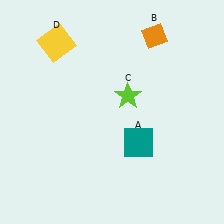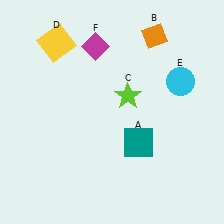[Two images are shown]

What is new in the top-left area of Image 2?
A magenta diamond (F) was added in the top-left area of Image 2.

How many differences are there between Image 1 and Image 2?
There are 2 differences between the two images.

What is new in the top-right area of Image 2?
A cyan circle (E) was added in the top-right area of Image 2.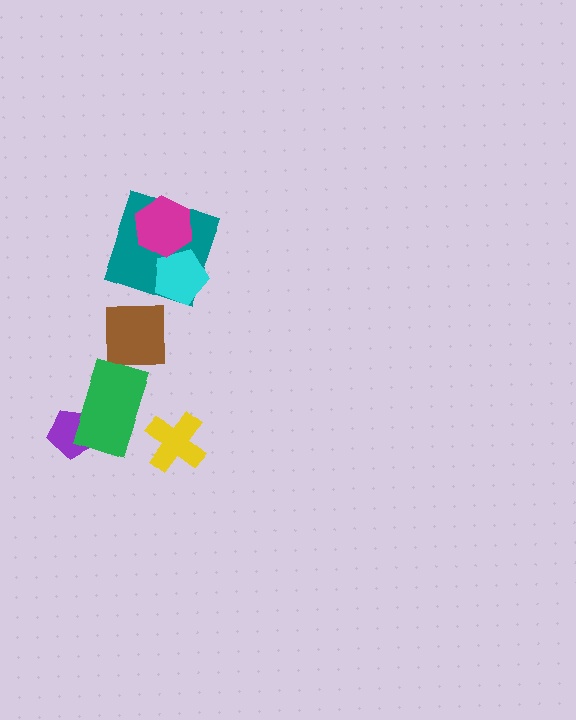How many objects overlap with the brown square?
0 objects overlap with the brown square.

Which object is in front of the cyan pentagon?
The magenta hexagon is in front of the cyan pentagon.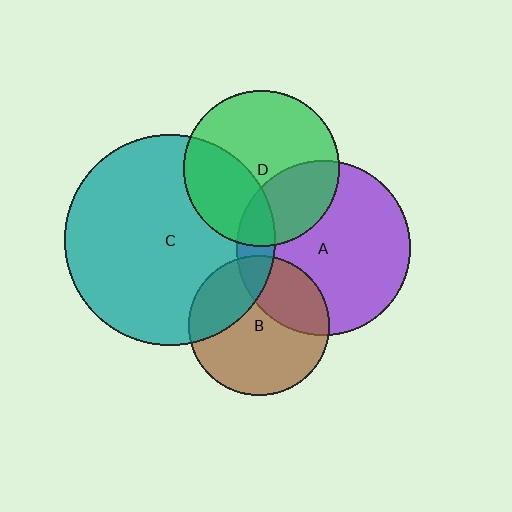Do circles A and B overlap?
Yes.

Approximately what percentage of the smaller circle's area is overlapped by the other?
Approximately 30%.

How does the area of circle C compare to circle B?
Approximately 2.3 times.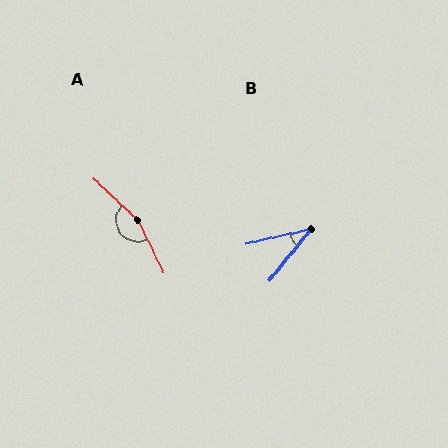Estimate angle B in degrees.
Approximately 37 degrees.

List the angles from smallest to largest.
B (37°), A (160°).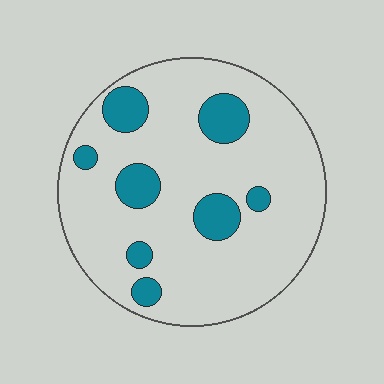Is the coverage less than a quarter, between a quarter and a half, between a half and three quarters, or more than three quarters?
Less than a quarter.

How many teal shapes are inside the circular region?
8.